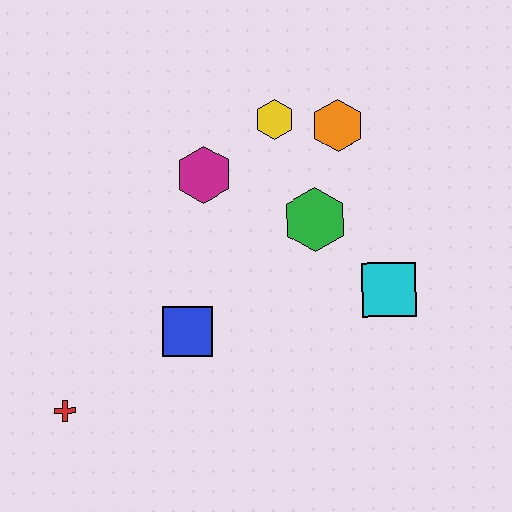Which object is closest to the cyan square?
The green hexagon is closest to the cyan square.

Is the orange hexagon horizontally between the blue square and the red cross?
No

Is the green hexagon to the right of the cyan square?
No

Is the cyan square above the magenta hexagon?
No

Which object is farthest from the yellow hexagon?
The red cross is farthest from the yellow hexagon.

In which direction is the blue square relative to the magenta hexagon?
The blue square is below the magenta hexagon.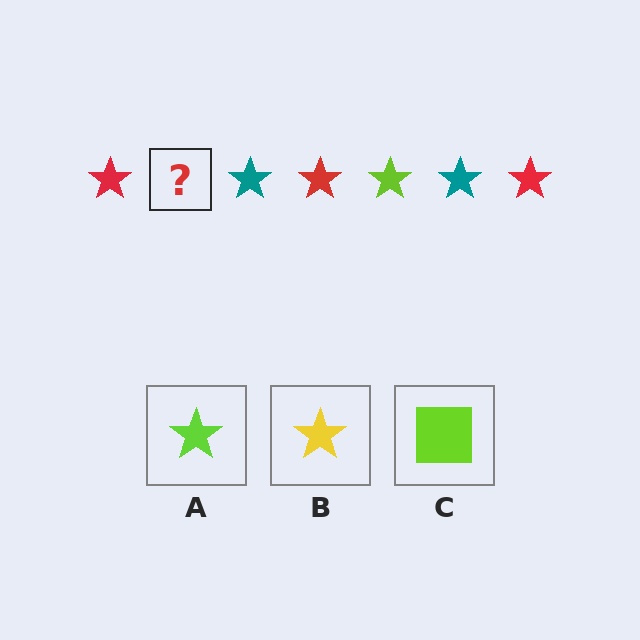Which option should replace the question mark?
Option A.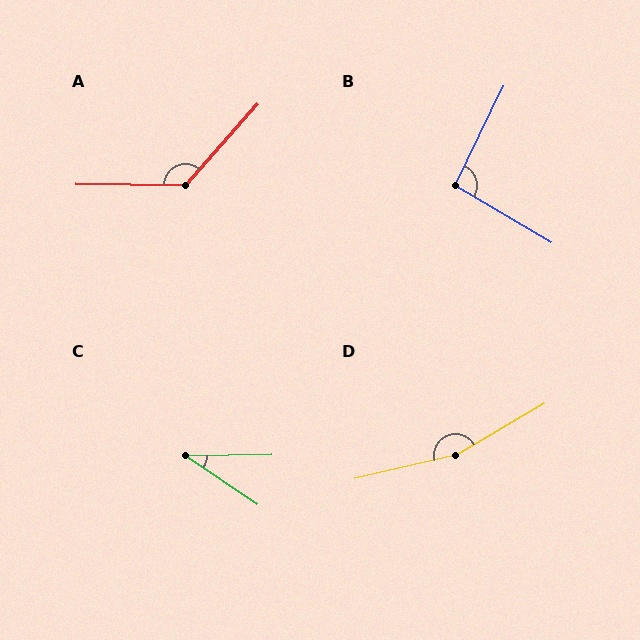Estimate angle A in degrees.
Approximately 131 degrees.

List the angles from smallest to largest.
C (35°), B (94°), A (131°), D (163°).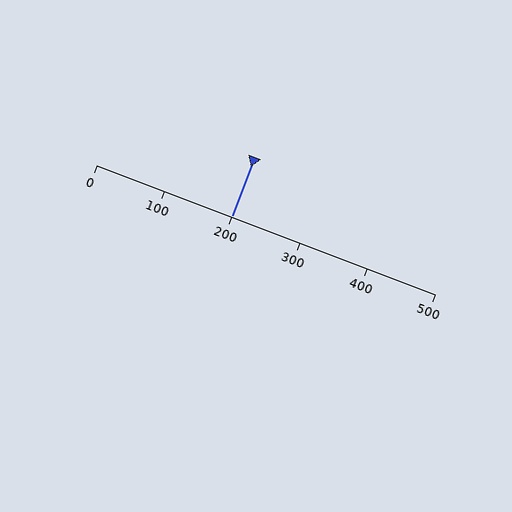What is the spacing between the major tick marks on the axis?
The major ticks are spaced 100 apart.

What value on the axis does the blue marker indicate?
The marker indicates approximately 200.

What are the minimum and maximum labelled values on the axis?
The axis runs from 0 to 500.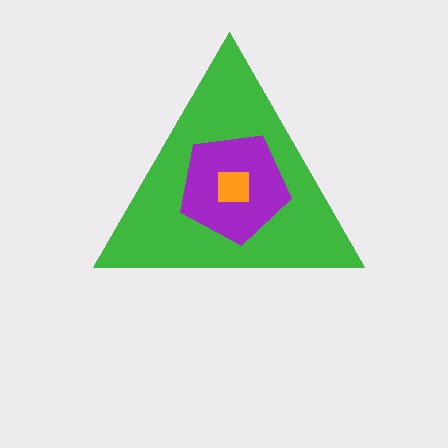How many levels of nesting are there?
3.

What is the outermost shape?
The green triangle.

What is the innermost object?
The orange square.